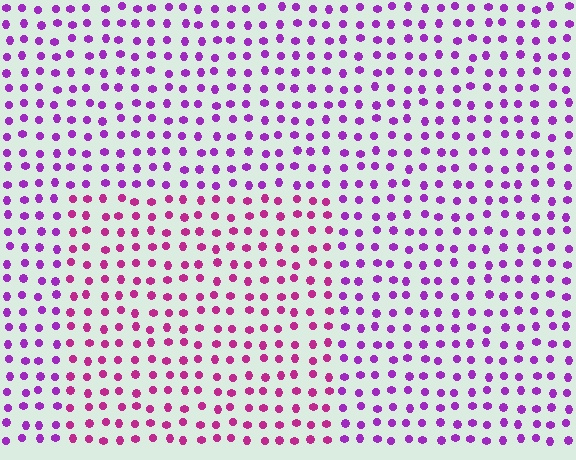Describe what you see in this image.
The image is filled with small purple elements in a uniform arrangement. A rectangle-shaped region is visible where the elements are tinted to a slightly different hue, forming a subtle color boundary.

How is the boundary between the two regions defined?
The boundary is defined purely by a slight shift in hue (about 32 degrees). Spacing, size, and orientation are identical on both sides.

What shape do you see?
I see a rectangle.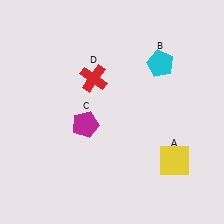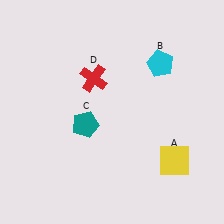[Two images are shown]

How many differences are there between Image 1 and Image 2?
There is 1 difference between the two images.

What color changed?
The pentagon (C) changed from magenta in Image 1 to teal in Image 2.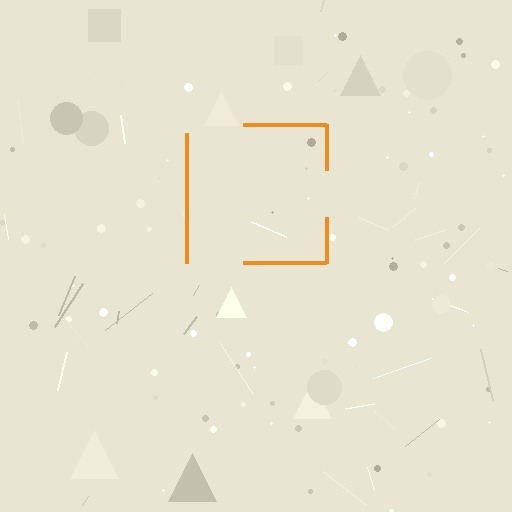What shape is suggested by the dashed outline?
The dashed outline suggests a square.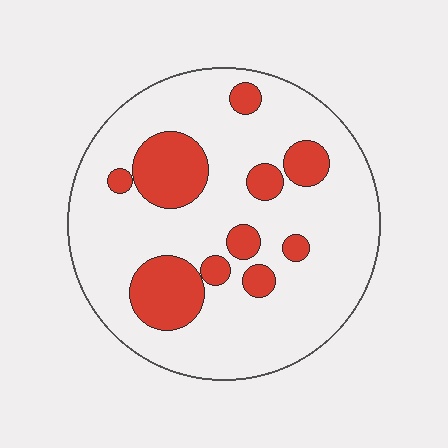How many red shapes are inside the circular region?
10.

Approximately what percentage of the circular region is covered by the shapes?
Approximately 20%.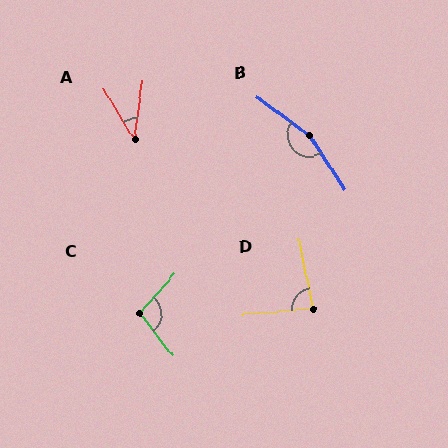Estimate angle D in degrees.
Approximately 84 degrees.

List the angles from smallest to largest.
A (39°), D (84°), C (101°), B (159°).